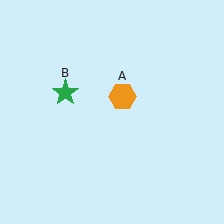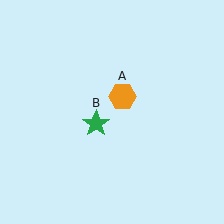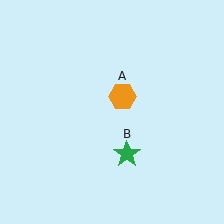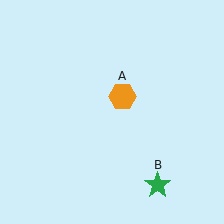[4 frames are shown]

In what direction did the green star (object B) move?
The green star (object B) moved down and to the right.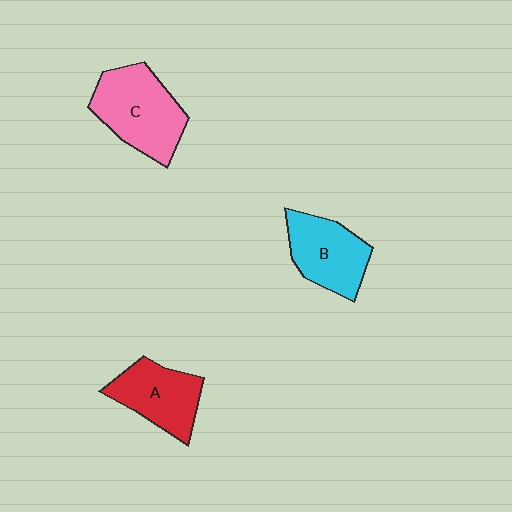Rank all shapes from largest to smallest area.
From largest to smallest: C (pink), B (cyan), A (red).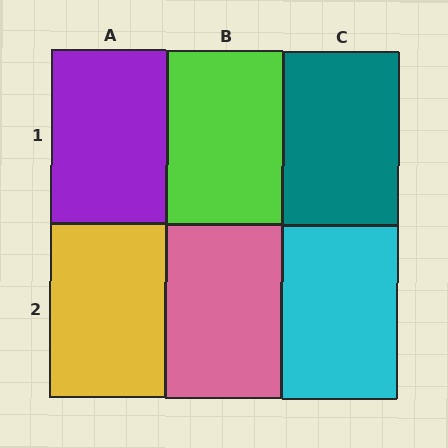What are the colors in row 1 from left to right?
Purple, lime, teal.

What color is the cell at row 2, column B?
Pink.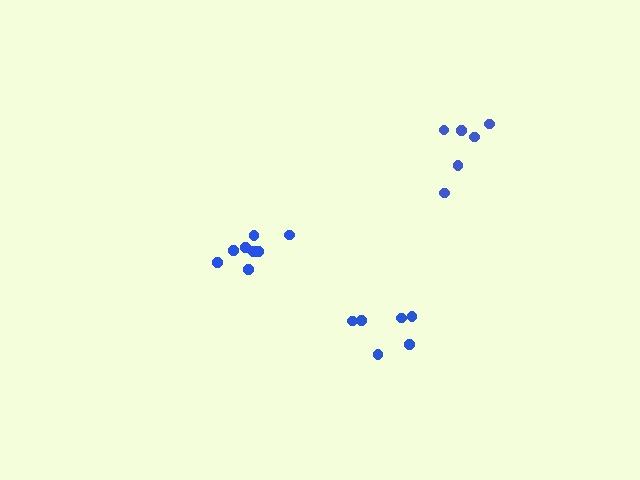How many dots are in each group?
Group 1: 6 dots, Group 2: 8 dots, Group 3: 6 dots (20 total).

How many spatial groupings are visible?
There are 3 spatial groupings.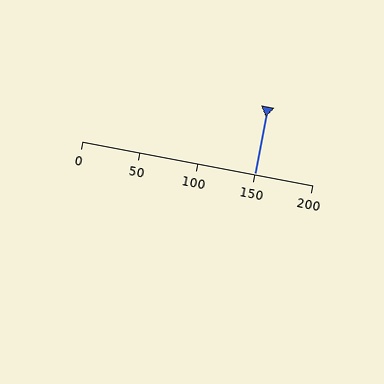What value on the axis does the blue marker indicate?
The marker indicates approximately 150.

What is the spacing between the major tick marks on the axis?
The major ticks are spaced 50 apart.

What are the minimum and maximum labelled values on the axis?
The axis runs from 0 to 200.